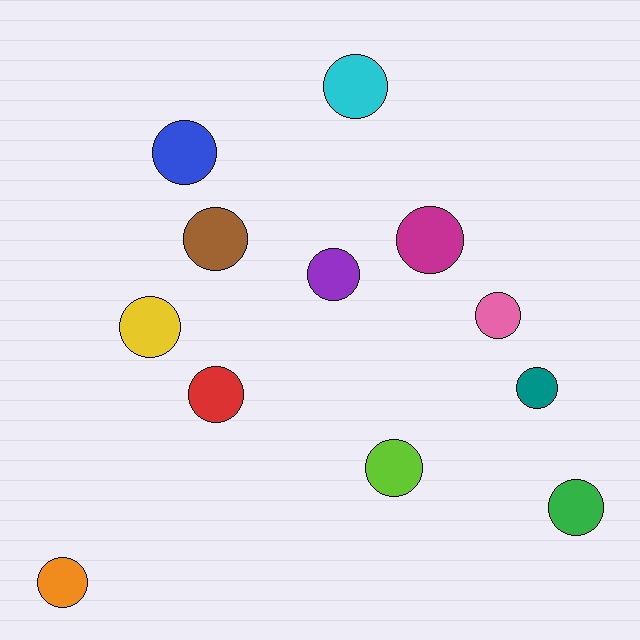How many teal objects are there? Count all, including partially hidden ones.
There is 1 teal object.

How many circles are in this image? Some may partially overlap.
There are 12 circles.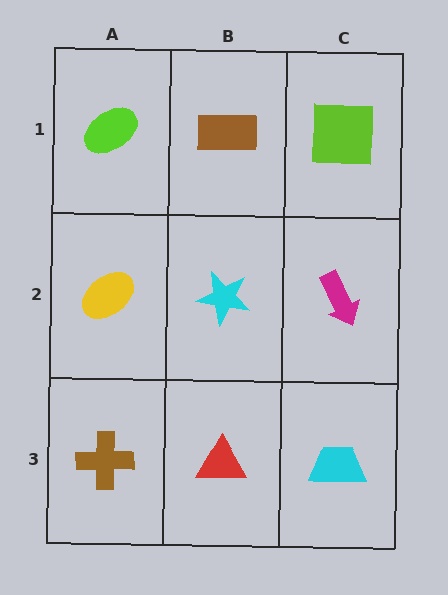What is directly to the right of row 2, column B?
A magenta arrow.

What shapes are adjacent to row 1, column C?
A magenta arrow (row 2, column C), a brown rectangle (row 1, column B).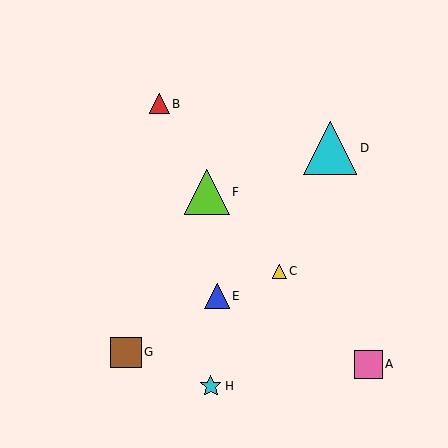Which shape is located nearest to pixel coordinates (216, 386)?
The cyan star (labeled H) at (211, 386) is nearest to that location.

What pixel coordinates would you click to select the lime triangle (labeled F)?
Click at (207, 192) to select the lime triangle F.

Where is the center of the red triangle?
The center of the red triangle is at (159, 104).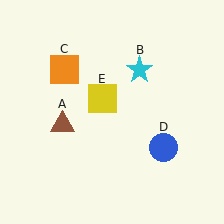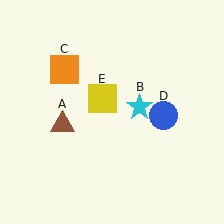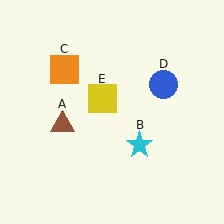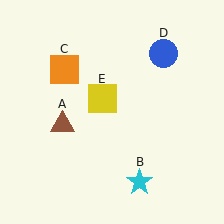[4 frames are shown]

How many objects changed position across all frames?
2 objects changed position: cyan star (object B), blue circle (object D).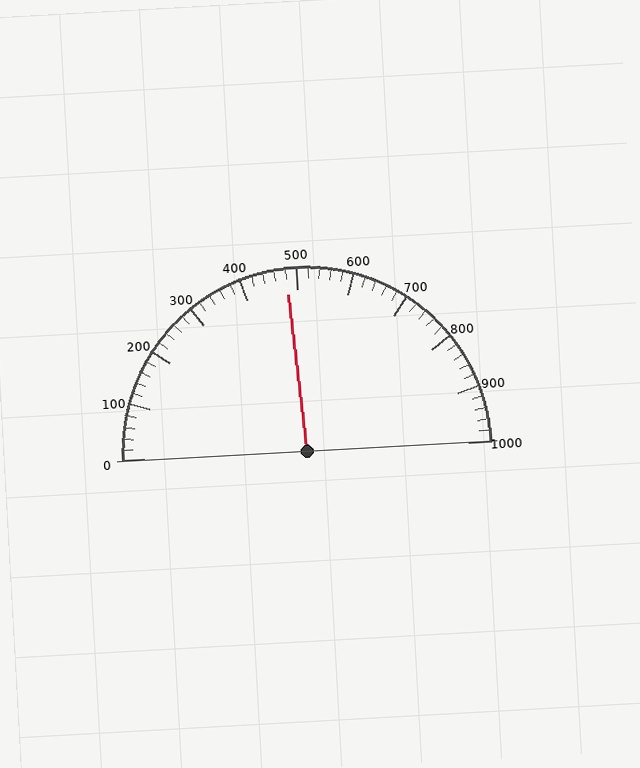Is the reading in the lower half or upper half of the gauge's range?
The reading is in the lower half of the range (0 to 1000).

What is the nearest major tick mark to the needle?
The nearest major tick mark is 500.